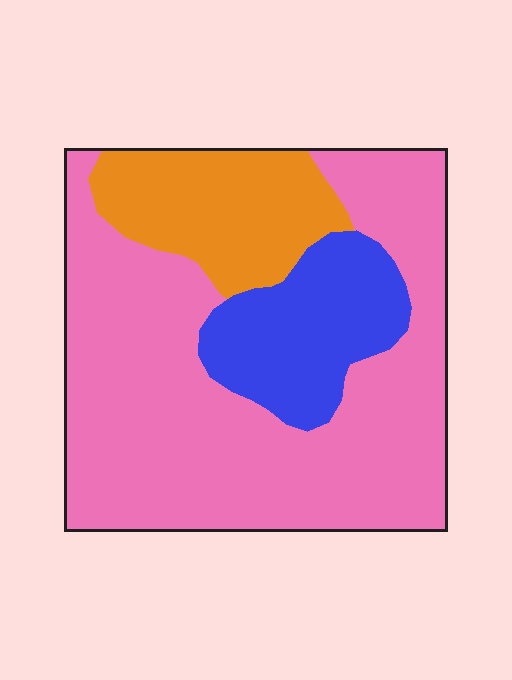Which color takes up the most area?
Pink, at roughly 65%.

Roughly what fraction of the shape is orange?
Orange takes up about one sixth (1/6) of the shape.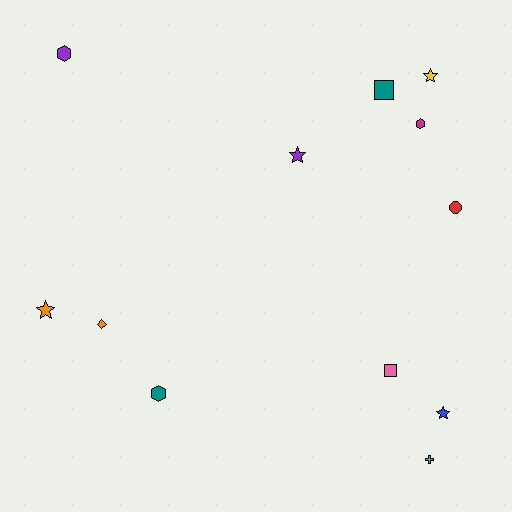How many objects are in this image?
There are 12 objects.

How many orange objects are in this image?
There are 2 orange objects.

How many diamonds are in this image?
There is 1 diamond.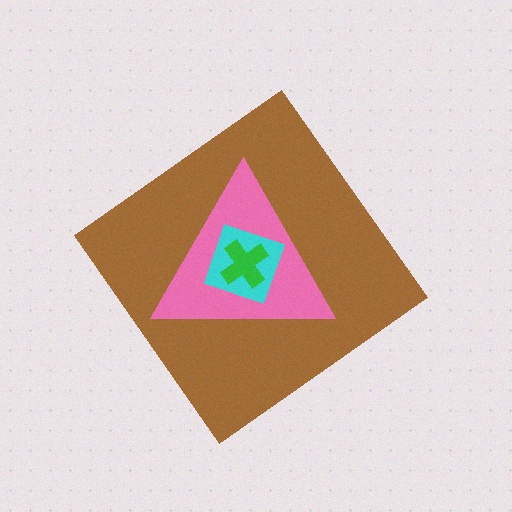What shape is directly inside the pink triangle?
The cyan square.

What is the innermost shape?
The green cross.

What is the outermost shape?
The brown diamond.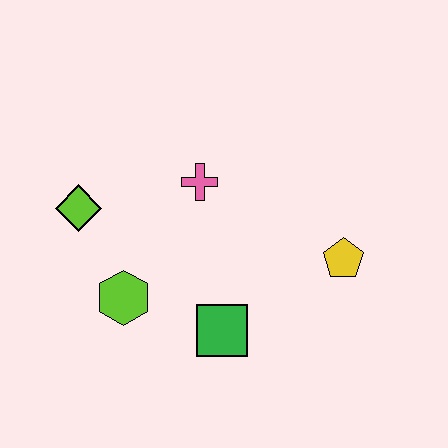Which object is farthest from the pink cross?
The yellow pentagon is farthest from the pink cross.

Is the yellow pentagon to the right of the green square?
Yes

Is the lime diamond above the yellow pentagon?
Yes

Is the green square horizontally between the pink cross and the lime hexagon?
No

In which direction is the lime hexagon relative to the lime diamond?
The lime hexagon is below the lime diamond.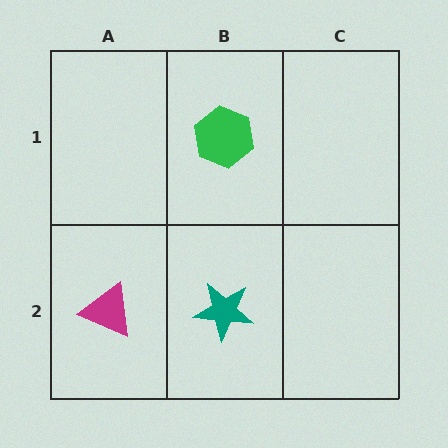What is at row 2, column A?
A magenta triangle.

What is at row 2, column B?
A teal star.